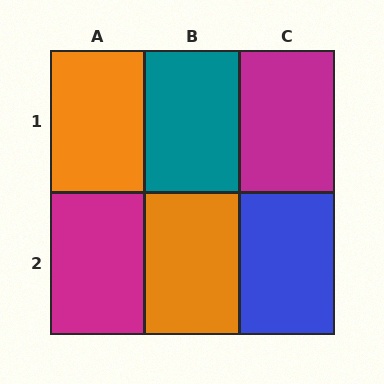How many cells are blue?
1 cell is blue.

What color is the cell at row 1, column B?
Teal.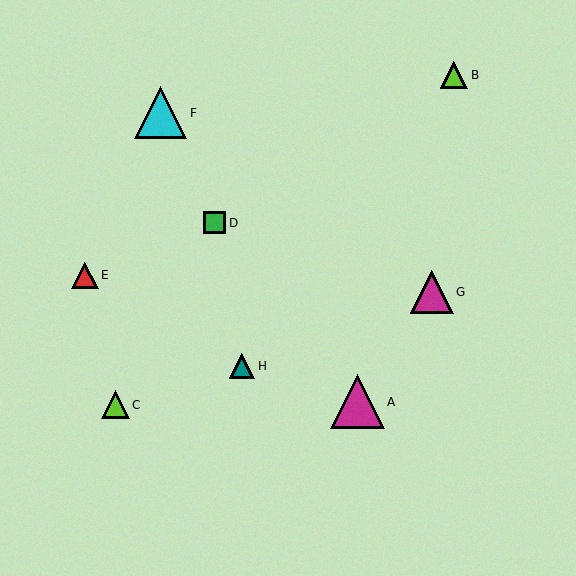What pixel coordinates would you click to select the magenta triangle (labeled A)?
Click at (357, 402) to select the magenta triangle A.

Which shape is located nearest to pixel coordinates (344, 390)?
The magenta triangle (labeled A) at (357, 402) is nearest to that location.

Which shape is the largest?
The magenta triangle (labeled A) is the largest.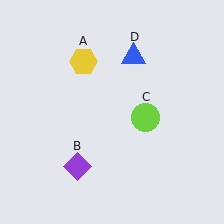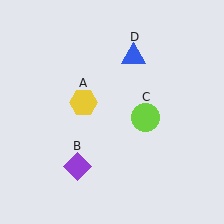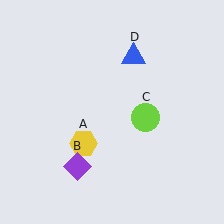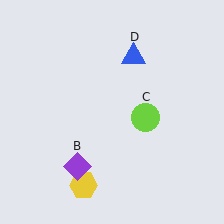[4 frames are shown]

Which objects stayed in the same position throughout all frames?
Purple diamond (object B) and lime circle (object C) and blue triangle (object D) remained stationary.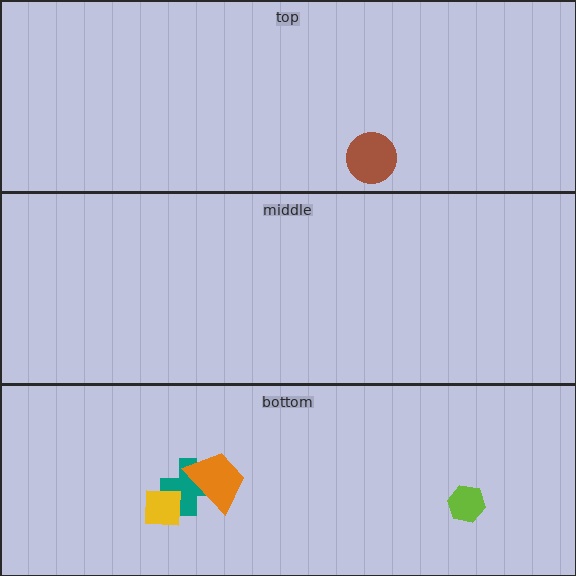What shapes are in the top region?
The brown circle.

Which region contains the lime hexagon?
The bottom region.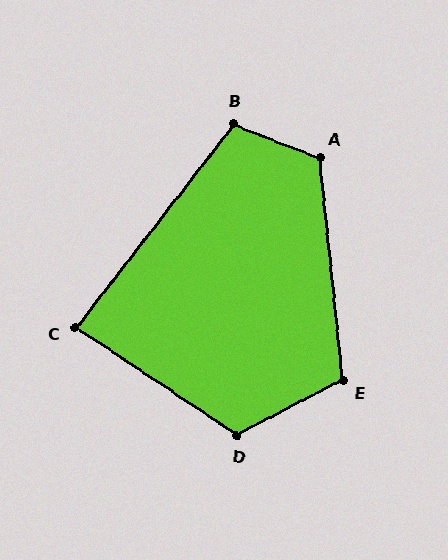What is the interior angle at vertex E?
Approximately 111 degrees (obtuse).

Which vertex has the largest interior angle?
D, at approximately 119 degrees.